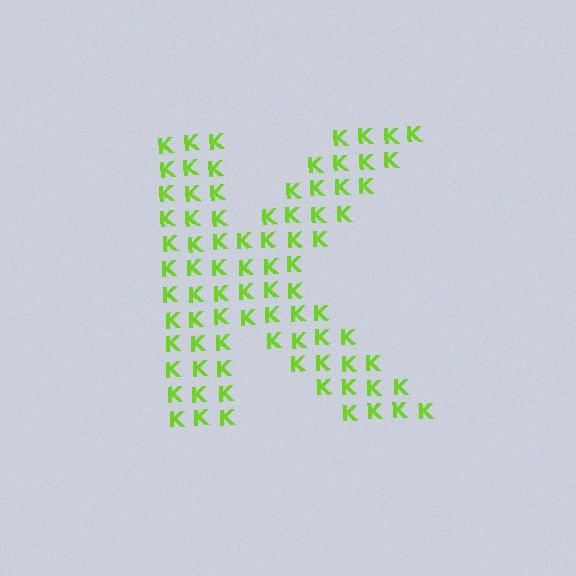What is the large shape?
The large shape is the letter K.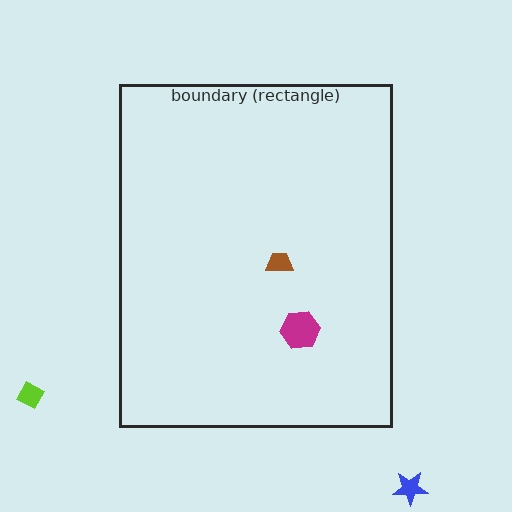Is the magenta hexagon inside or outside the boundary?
Inside.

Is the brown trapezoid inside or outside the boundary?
Inside.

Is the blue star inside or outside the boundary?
Outside.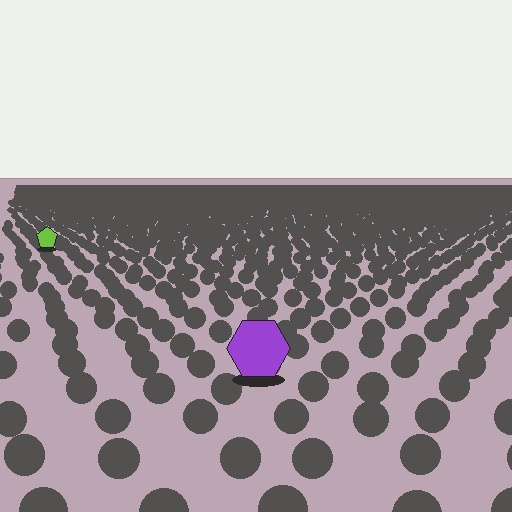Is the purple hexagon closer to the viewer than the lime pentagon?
Yes. The purple hexagon is closer — you can tell from the texture gradient: the ground texture is coarser near it.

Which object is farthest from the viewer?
The lime pentagon is farthest from the viewer. It appears smaller and the ground texture around it is denser.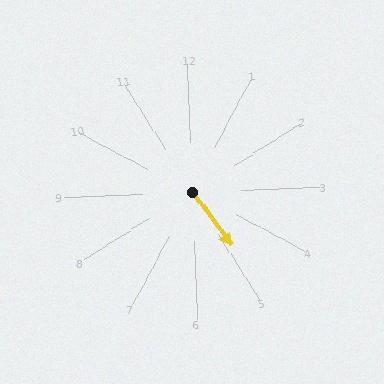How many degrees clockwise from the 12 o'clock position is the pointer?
Approximately 146 degrees.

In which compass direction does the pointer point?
Southeast.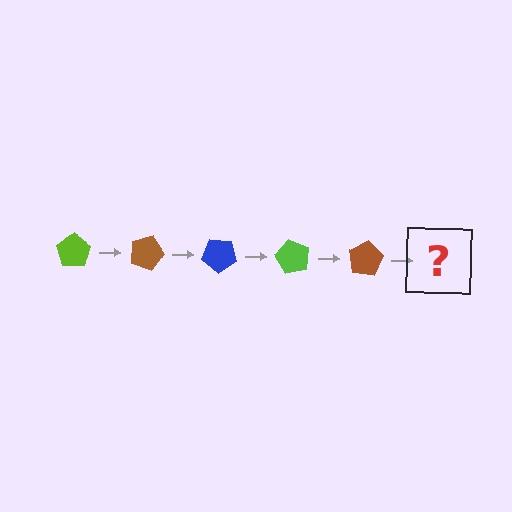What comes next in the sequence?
The next element should be a blue pentagon, rotated 100 degrees from the start.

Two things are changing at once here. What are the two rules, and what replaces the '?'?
The two rules are that it rotates 20 degrees each step and the color cycles through lime, brown, and blue. The '?' should be a blue pentagon, rotated 100 degrees from the start.